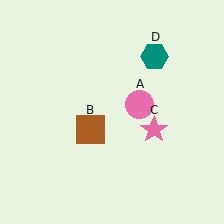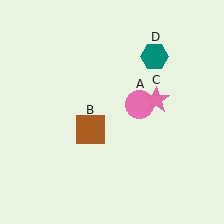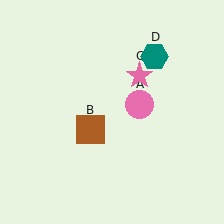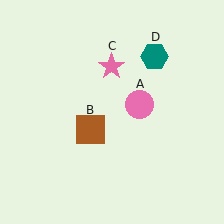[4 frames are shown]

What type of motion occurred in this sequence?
The pink star (object C) rotated counterclockwise around the center of the scene.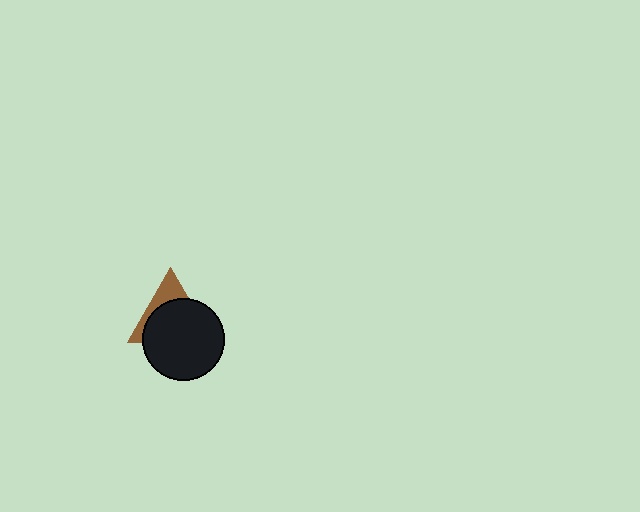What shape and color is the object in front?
The object in front is a black circle.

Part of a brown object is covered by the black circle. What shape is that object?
It is a triangle.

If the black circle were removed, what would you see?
You would see the complete brown triangle.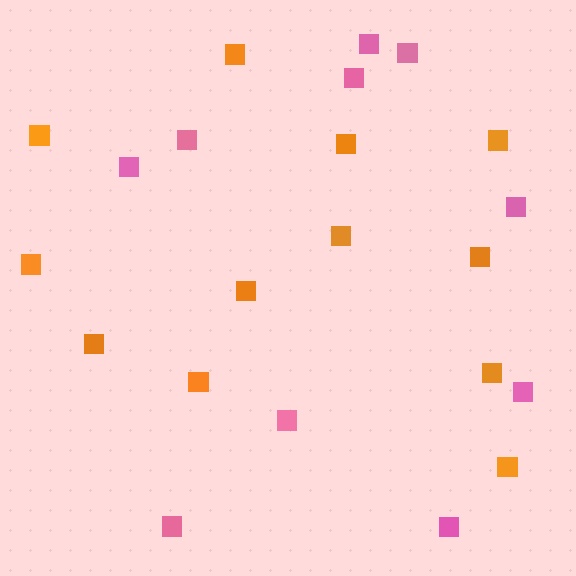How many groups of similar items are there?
There are 2 groups: one group of orange squares (12) and one group of pink squares (10).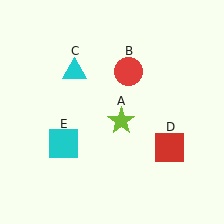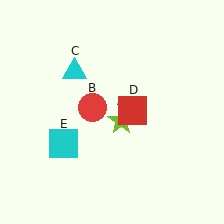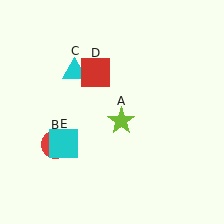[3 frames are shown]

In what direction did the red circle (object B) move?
The red circle (object B) moved down and to the left.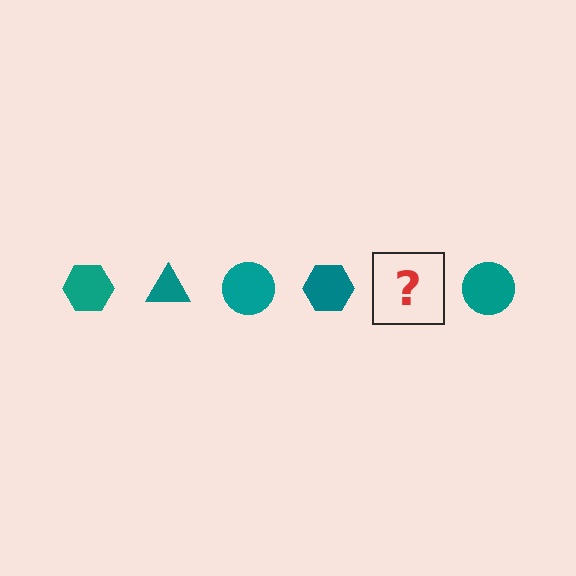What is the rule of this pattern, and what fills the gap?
The rule is that the pattern cycles through hexagon, triangle, circle shapes in teal. The gap should be filled with a teal triangle.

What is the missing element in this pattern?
The missing element is a teal triangle.